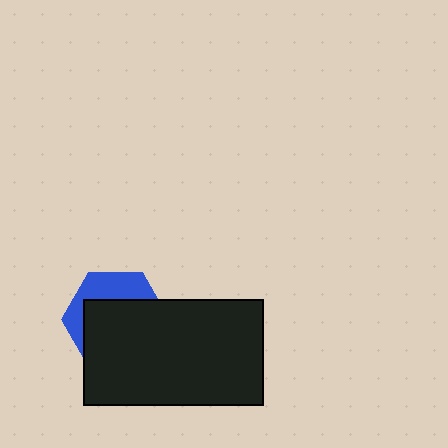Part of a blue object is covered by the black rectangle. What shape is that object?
It is a hexagon.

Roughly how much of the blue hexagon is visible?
A small part of it is visible (roughly 35%).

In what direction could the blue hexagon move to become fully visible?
The blue hexagon could move up. That would shift it out from behind the black rectangle entirely.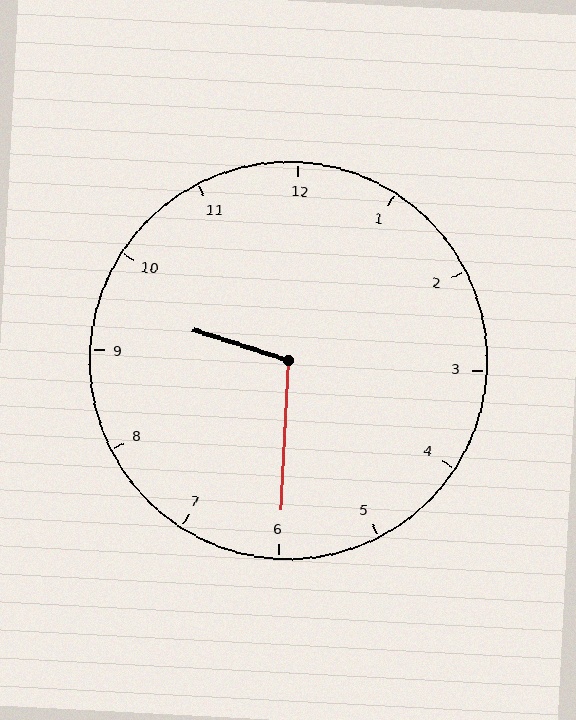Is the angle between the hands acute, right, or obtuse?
It is obtuse.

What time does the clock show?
9:30.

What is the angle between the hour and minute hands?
Approximately 105 degrees.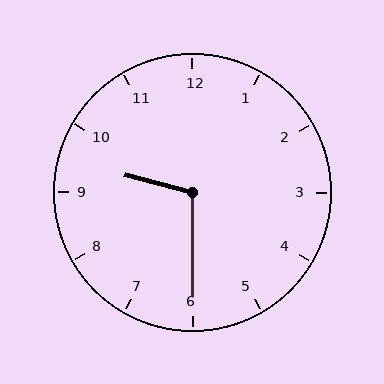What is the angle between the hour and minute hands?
Approximately 105 degrees.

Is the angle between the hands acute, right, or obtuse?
It is obtuse.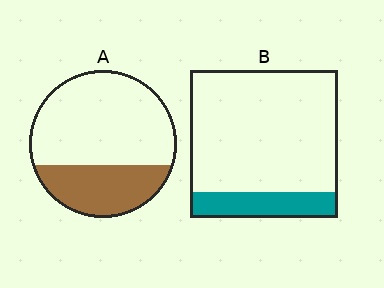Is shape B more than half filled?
No.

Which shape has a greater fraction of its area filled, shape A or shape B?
Shape A.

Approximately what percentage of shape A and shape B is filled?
A is approximately 30% and B is approximately 20%.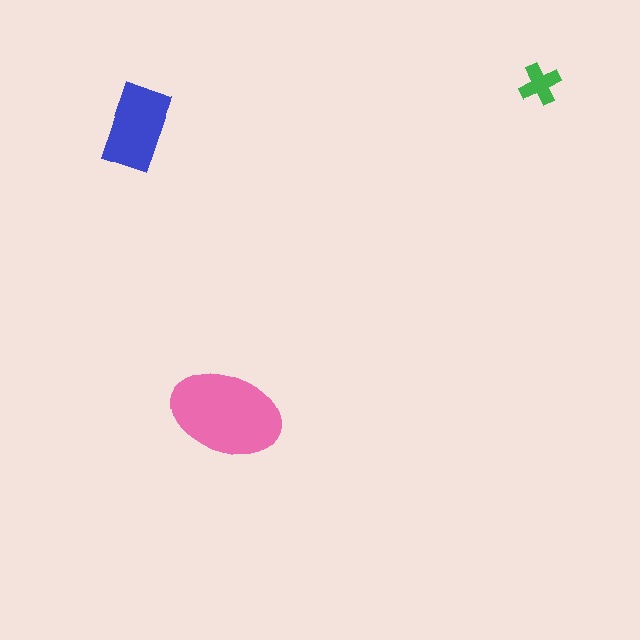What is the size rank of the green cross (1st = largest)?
3rd.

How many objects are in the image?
There are 3 objects in the image.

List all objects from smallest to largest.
The green cross, the blue rectangle, the pink ellipse.